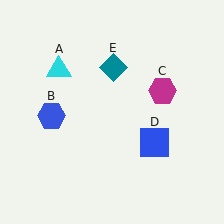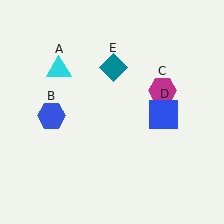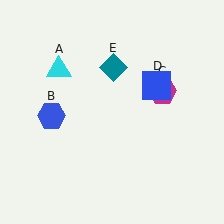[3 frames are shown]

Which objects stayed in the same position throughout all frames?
Cyan triangle (object A) and blue hexagon (object B) and magenta hexagon (object C) and teal diamond (object E) remained stationary.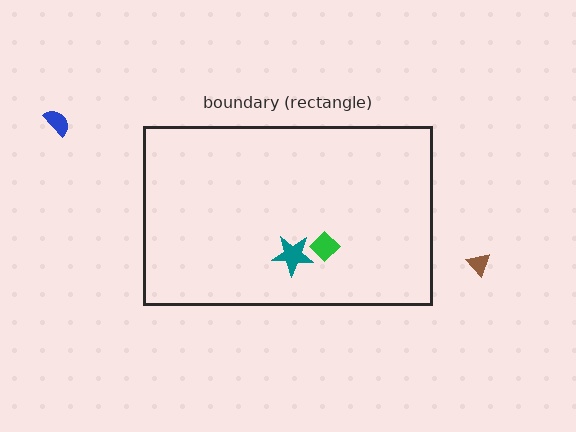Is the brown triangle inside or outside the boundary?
Outside.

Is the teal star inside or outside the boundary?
Inside.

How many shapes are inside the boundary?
2 inside, 2 outside.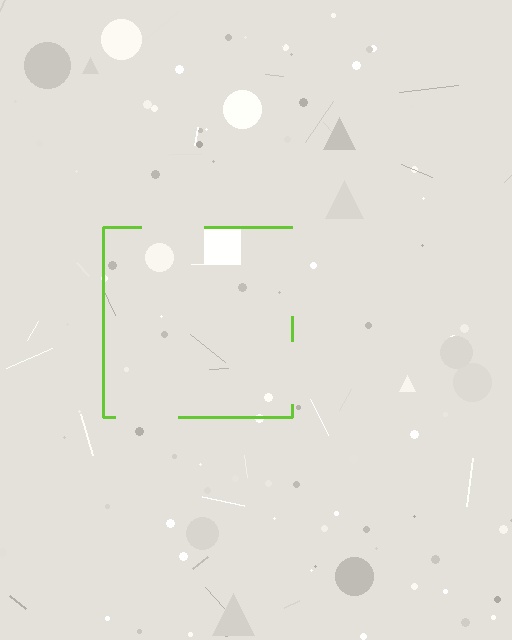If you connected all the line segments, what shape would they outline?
They would outline a square.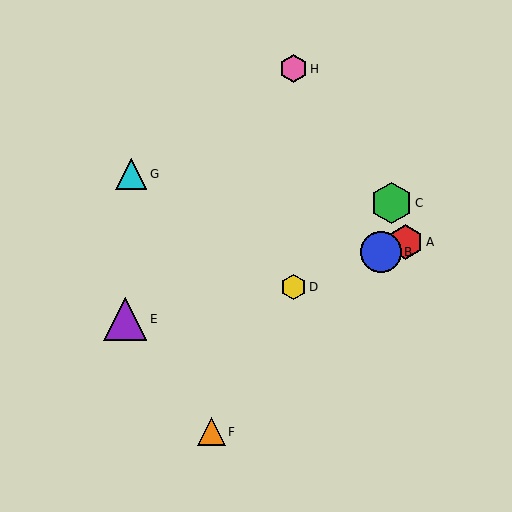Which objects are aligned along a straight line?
Objects A, B, D are aligned along a straight line.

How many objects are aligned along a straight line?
3 objects (A, B, D) are aligned along a straight line.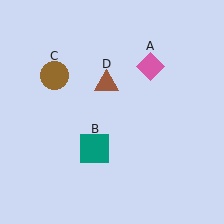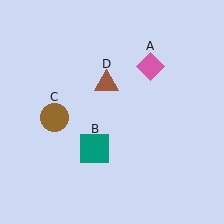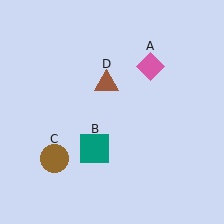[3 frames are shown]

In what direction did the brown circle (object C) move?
The brown circle (object C) moved down.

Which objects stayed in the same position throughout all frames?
Pink diamond (object A) and teal square (object B) and brown triangle (object D) remained stationary.